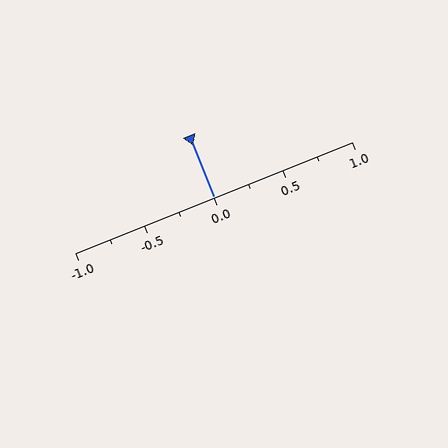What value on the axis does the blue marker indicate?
The marker indicates approximately 0.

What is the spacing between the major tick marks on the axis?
The major ticks are spaced 0.5 apart.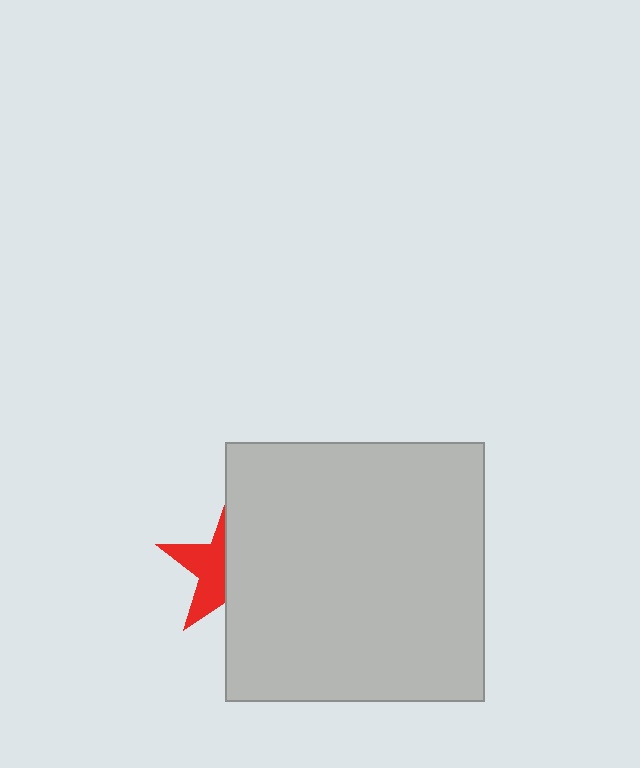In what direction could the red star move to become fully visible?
The red star could move left. That would shift it out from behind the light gray square entirely.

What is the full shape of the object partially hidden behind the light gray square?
The partially hidden object is a red star.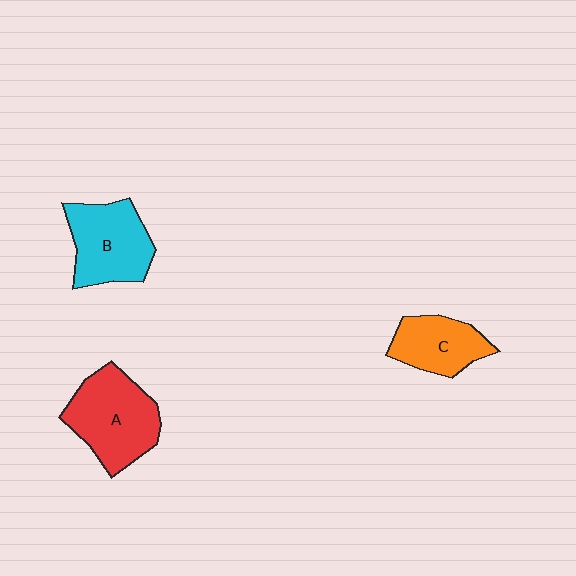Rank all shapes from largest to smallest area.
From largest to smallest: A (red), B (cyan), C (orange).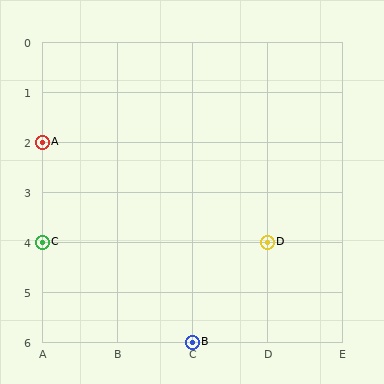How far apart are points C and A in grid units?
Points C and A are 2 rows apart.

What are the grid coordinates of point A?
Point A is at grid coordinates (A, 2).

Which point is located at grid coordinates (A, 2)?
Point A is at (A, 2).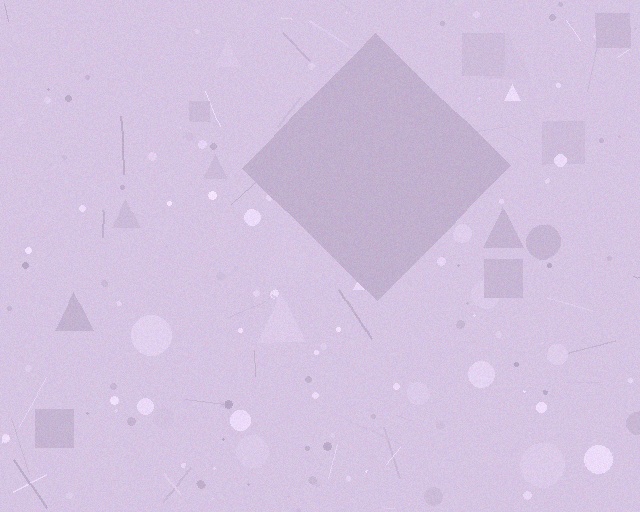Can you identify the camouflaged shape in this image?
The camouflaged shape is a diamond.